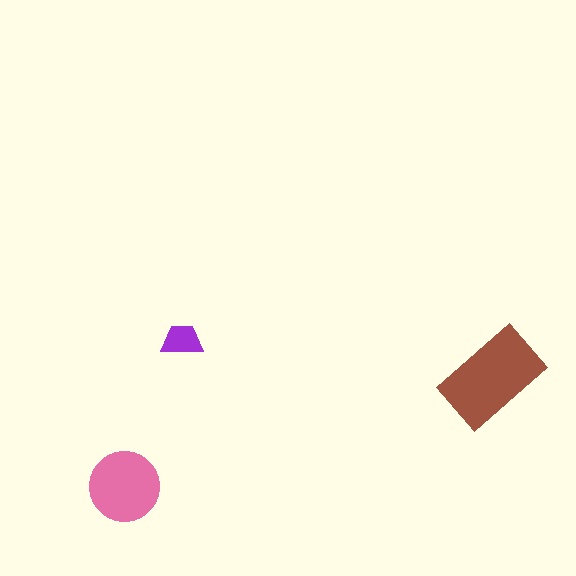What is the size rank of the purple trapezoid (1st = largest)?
3rd.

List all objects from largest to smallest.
The brown rectangle, the pink circle, the purple trapezoid.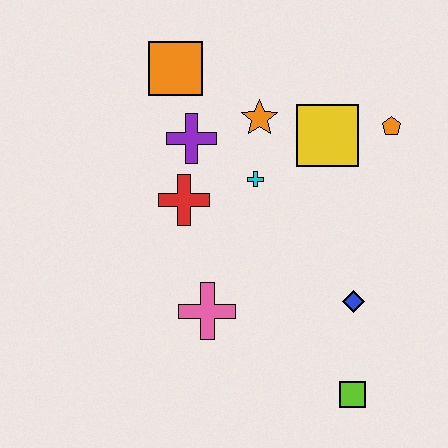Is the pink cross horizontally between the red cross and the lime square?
Yes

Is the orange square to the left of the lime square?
Yes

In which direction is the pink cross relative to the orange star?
The pink cross is below the orange star.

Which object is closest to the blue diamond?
The lime square is closest to the blue diamond.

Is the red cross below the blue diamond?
No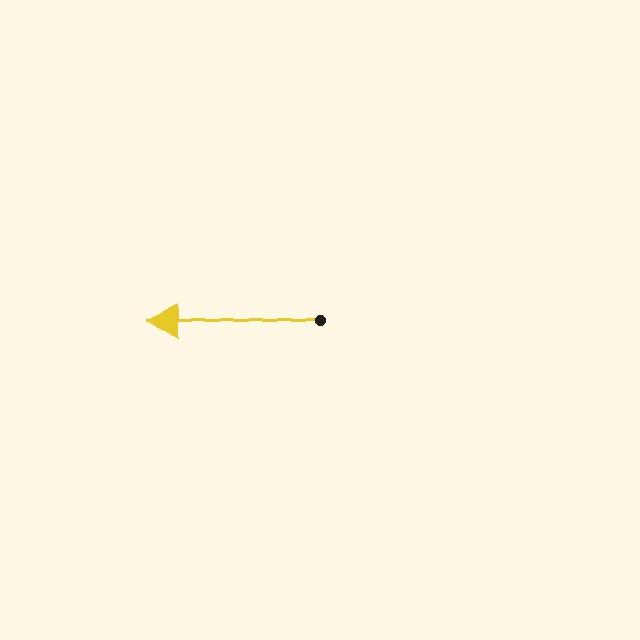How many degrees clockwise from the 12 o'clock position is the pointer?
Approximately 272 degrees.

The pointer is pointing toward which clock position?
Roughly 9 o'clock.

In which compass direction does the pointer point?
West.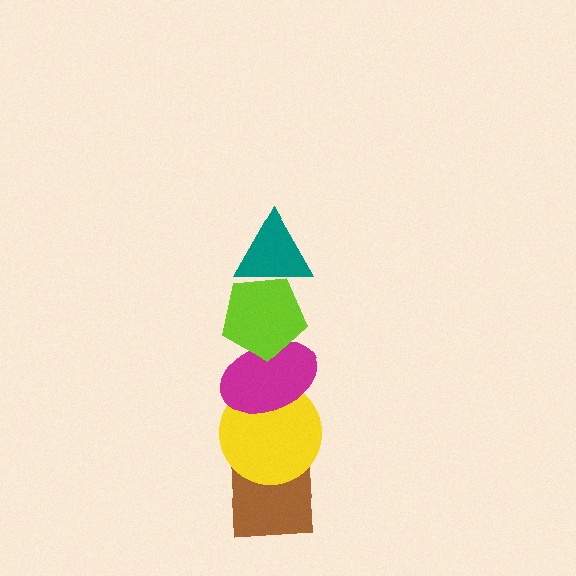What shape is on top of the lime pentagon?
The teal triangle is on top of the lime pentagon.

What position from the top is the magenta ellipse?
The magenta ellipse is 3rd from the top.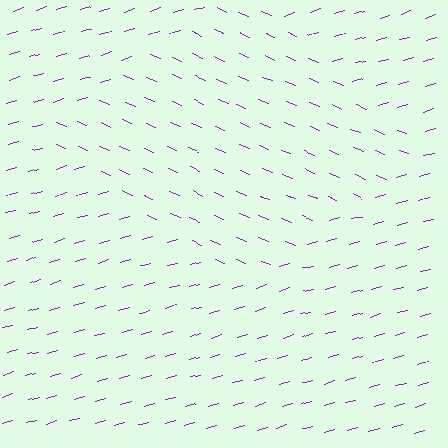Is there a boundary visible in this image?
Yes, there is a texture boundary formed by a change in line orientation.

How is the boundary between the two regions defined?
The boundary is defined purely by a change in line orientation (approximately 39 degrees difference). All lines are the same color and thickness.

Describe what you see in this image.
The image is filled with small purple line segments. A diamond region in the image has lines oriented differently from the surrounding lines, creating a visible texture boundary.